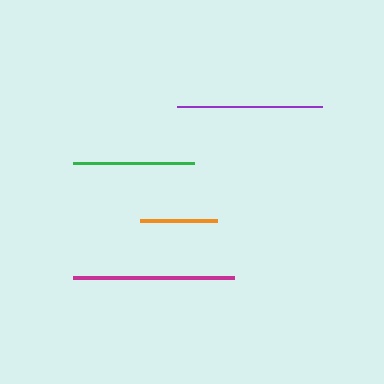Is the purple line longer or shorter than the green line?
The purple line is longer than the green line.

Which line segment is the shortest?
The orange line is the shortest at approximately 77 pixels.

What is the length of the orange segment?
The orange segment is approximately 77 pixels long.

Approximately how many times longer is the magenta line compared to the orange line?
The magenta line is approximately 2.1 times the length of the orange line.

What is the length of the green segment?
The green segment is approximately 120 pixels long.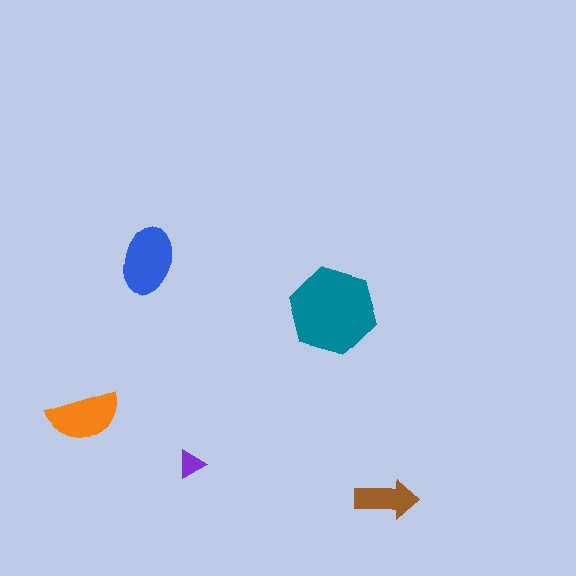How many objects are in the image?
There are 5 objects in the image.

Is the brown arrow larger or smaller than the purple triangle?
Larger.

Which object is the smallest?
The purple triangle.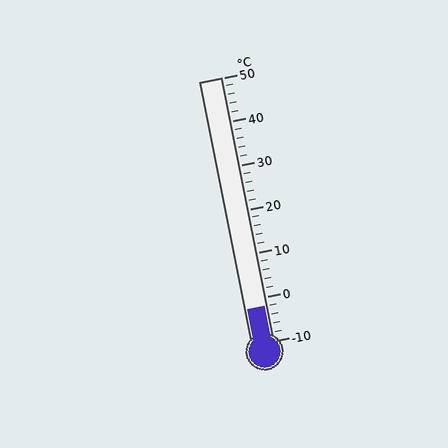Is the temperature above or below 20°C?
The temperature is below 20°C.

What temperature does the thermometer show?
The thermometer shows approximately -2°C.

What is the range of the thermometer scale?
The thermometer scale ranges from -10°C to 50°C.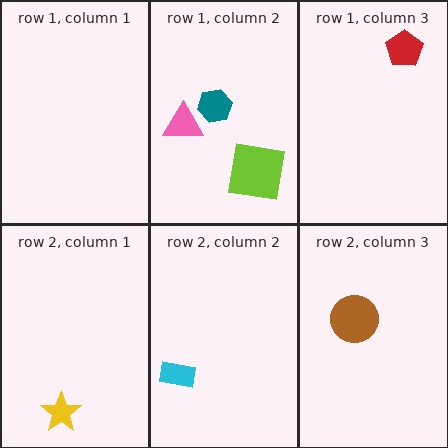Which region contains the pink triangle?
The row 1, column 2 region.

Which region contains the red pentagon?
The row 1, column 3 region.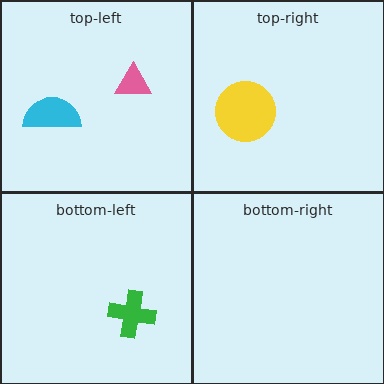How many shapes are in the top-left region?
2.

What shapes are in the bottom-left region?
The green cross.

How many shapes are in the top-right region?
1.